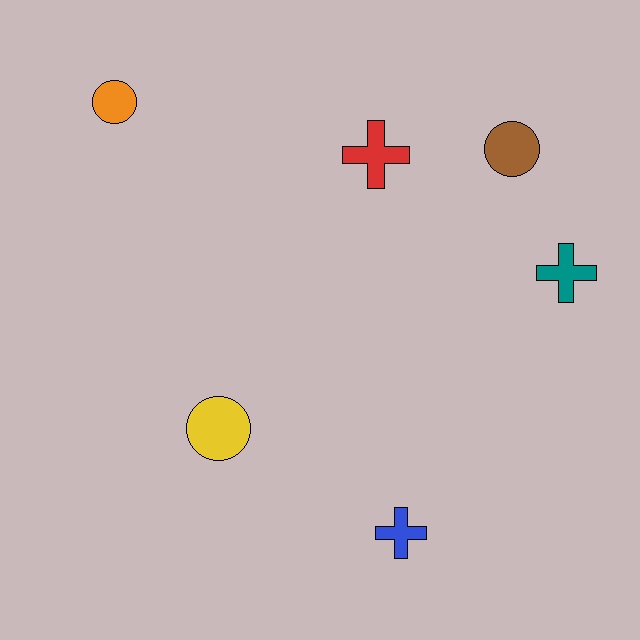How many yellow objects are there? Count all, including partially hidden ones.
There is 1 yellow object.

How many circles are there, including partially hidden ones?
There are 3 circles.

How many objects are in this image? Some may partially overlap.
There are 6 objects.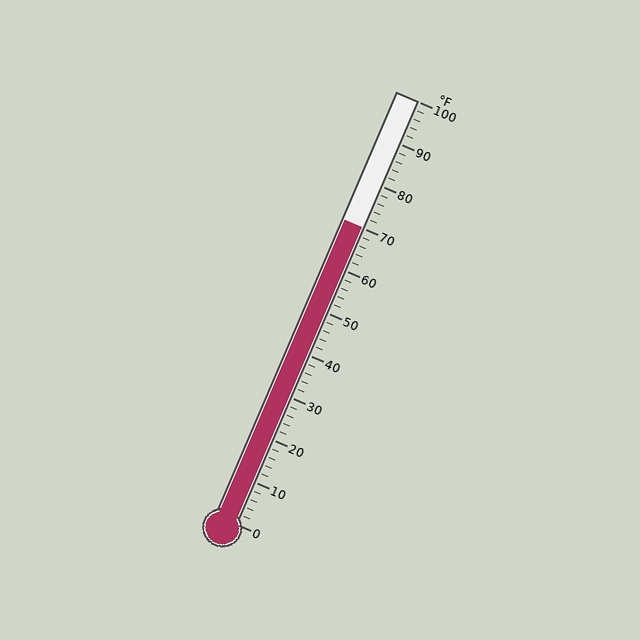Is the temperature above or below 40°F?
The temperature is above 40°F.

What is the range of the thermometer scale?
The thermometer scale ranges from 0°F to 100°F.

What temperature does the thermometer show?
The thermometer shows approximately 70°F.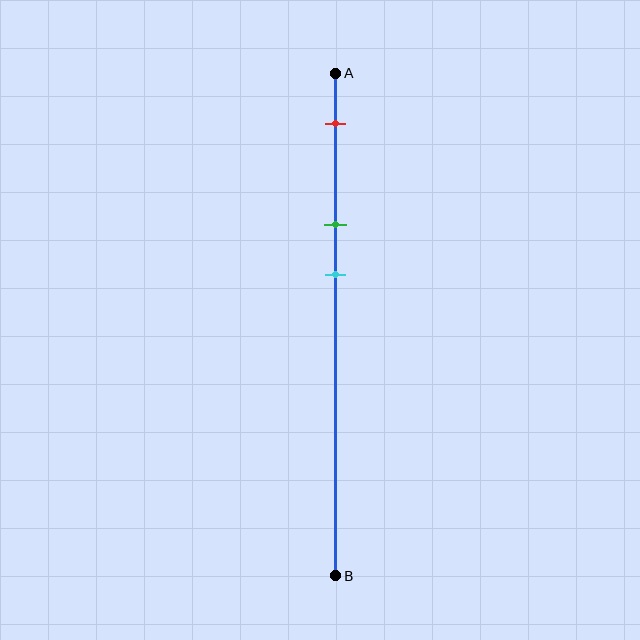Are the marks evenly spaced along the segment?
Yes, the marks are approximately evenly spaced.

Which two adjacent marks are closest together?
The green and cyan marks are the closest adjacent pair.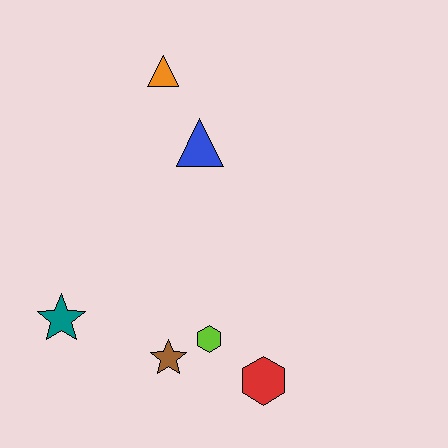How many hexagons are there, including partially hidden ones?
There are 2 hexagons.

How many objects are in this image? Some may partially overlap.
There are 6 objects.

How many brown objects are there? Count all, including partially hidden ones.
There is 1 brown object.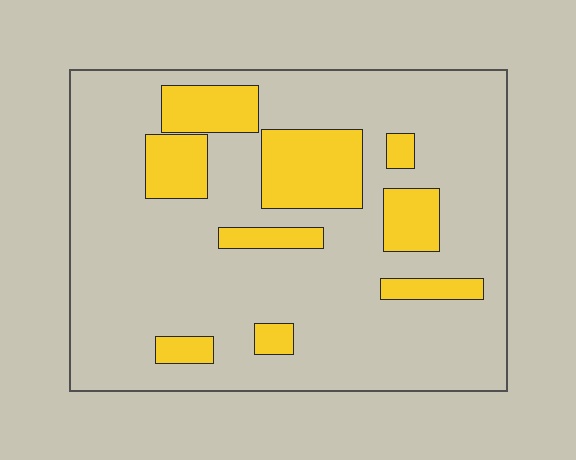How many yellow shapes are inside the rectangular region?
9.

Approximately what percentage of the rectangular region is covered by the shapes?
Approximately 20%.